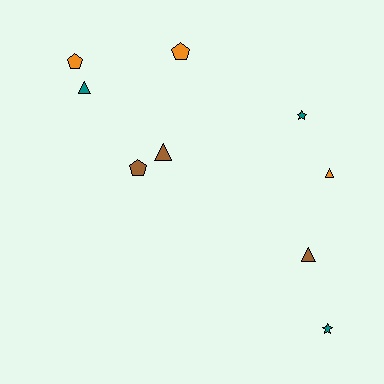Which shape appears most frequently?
Triangle, with 4 objects.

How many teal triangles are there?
There is 1 teal triangle.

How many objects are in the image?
There are 9 objects.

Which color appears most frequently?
Orange, with 3 objects.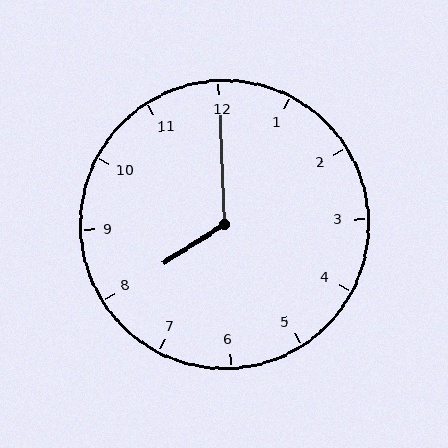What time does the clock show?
8:00.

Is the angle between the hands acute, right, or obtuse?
It is obtuse.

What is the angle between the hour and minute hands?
Approximately 120 degrees.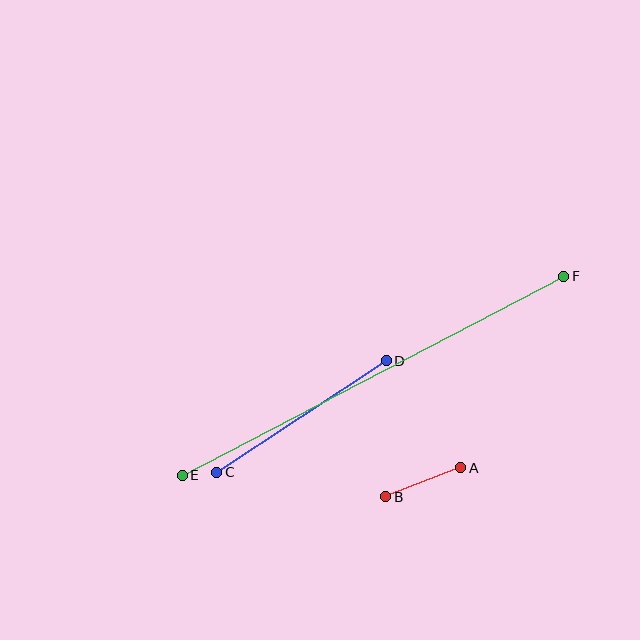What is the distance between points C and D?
The distance is approximately 203 pixels.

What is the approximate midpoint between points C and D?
The midpoint is at approximately (302, 417) pixels.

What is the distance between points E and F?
The distance is approximately 431 pixels.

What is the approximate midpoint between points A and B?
The midpoint is at approximately (423, 482) pixels.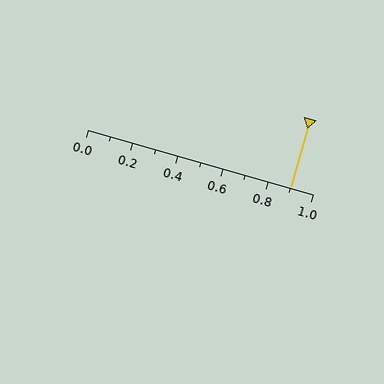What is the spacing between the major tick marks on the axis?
The major ticks are spaced 0.2 apart.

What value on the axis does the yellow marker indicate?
The marker indicates approximately 0.9.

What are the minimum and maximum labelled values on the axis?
The axis runs from 0.0 to 1.0.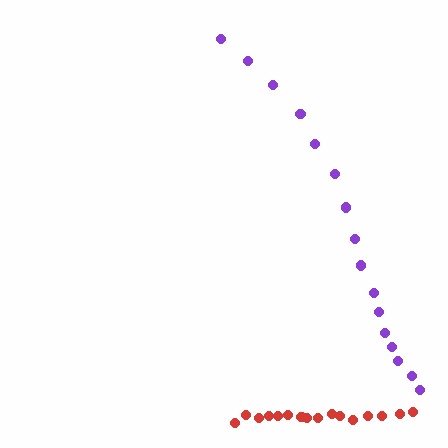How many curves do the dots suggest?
There are 2 distinct paths.